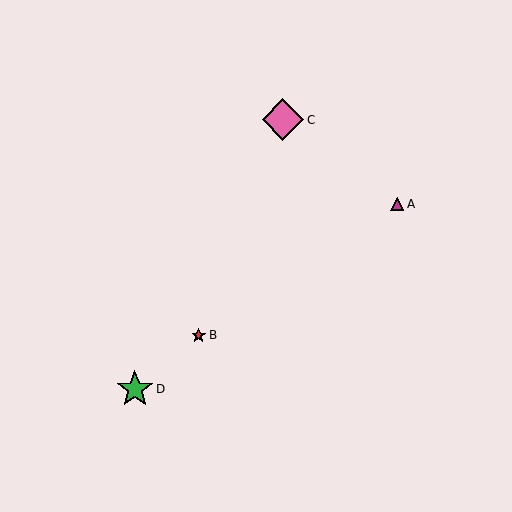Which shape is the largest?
The pink diamond (labeled C) is the largest.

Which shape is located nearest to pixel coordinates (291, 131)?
The pink diamond (labeled C) at (283, 120) is nearest to that location.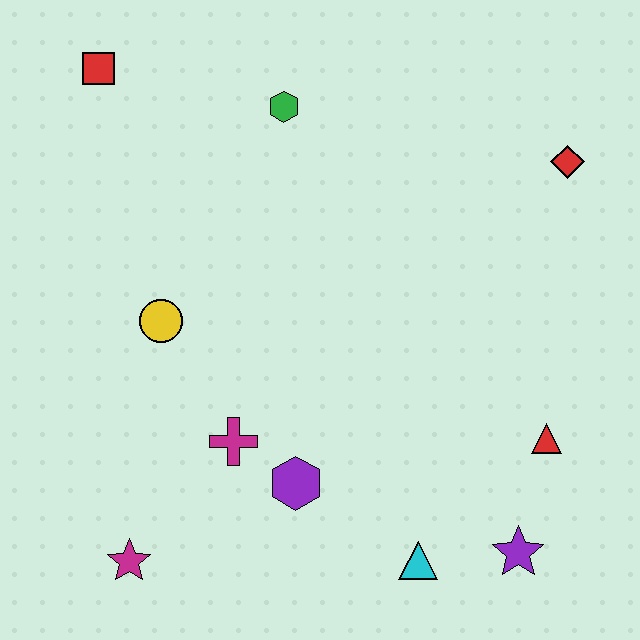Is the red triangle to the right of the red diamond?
No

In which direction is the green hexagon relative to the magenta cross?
The green hexagon is above the magenta cross.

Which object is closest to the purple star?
The cyan triangle is closest to the purple star.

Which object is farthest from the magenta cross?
The red diamond is farthest from the magenta cross.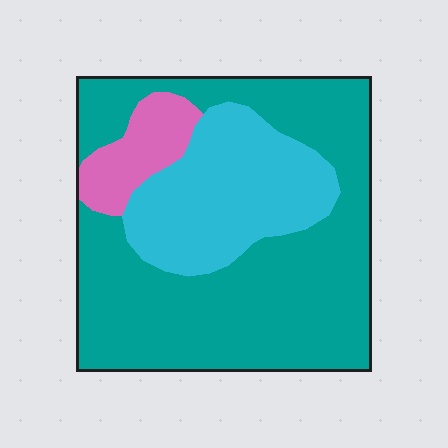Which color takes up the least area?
Pink, at roughly 10%.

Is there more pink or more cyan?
Cyan.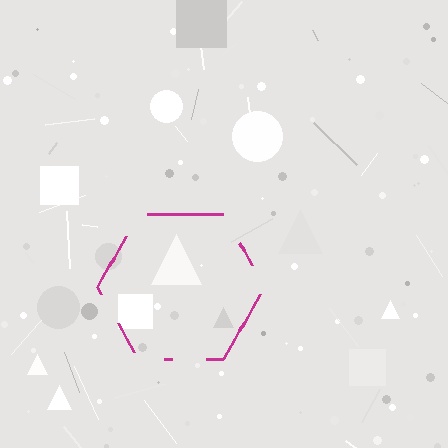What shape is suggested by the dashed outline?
The dashed outline suggests a hexagon.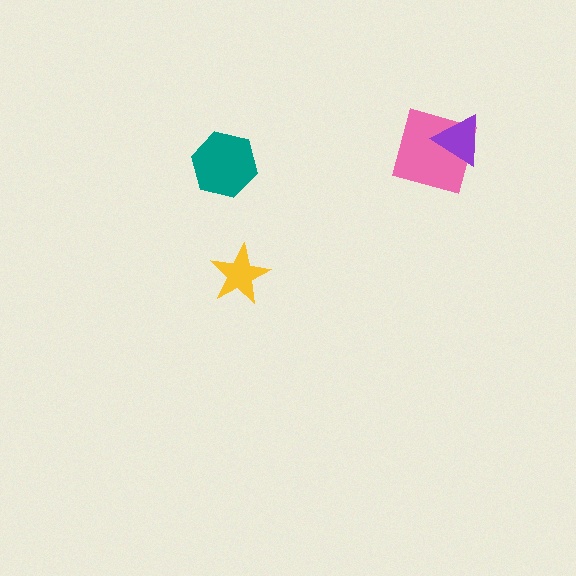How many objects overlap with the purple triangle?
1 object overlaps with the purple triangle.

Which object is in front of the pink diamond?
The purple triangle is in front of the pink diamond.